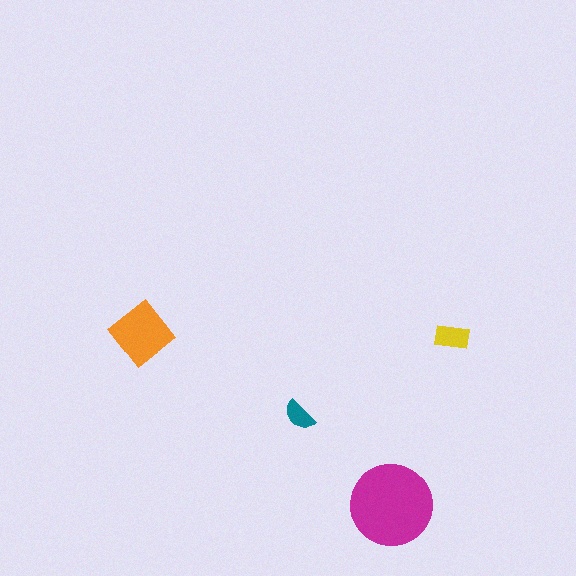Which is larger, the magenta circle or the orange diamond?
The magenta circle.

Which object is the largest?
The magenta circle.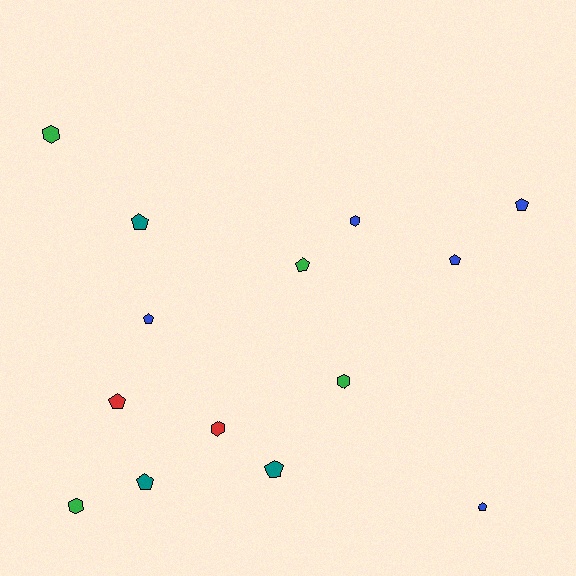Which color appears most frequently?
Blue, with 5 objects.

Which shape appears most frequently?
Pentagon, with 9 objects.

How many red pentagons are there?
There is 1 red pentagon.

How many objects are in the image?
There are 14 objects.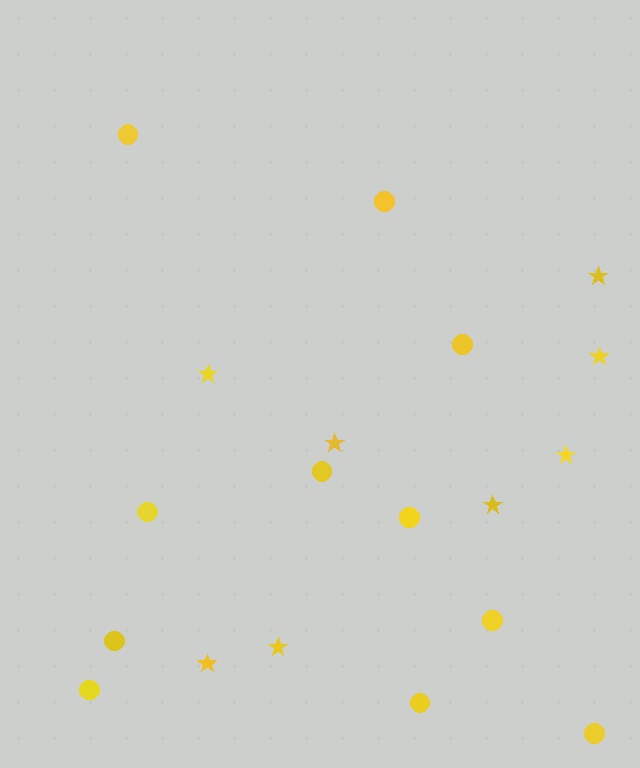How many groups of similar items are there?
There are 2 groups: one group of stars (8) and one group of circles (11).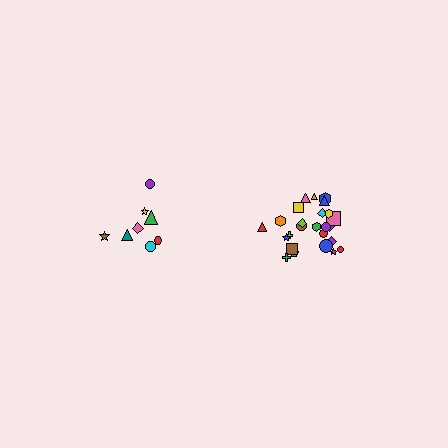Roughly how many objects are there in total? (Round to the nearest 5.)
Roughly 35 objects in total.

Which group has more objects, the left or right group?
The right group.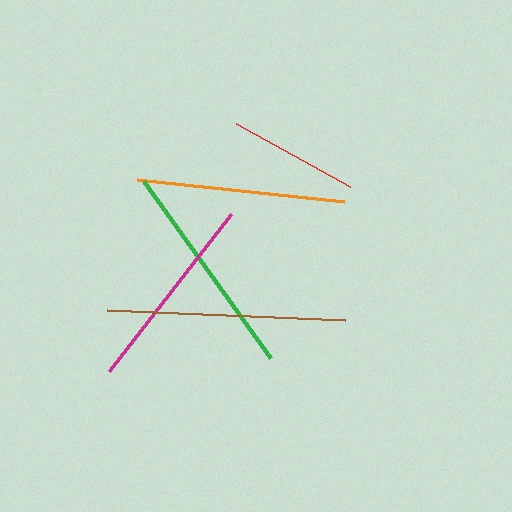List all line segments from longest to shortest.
From longest to shortest: brown, green, orange, magenta, red.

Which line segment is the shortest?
The red line is the shortest at approximately 130 pixels.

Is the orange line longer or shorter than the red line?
The orange line is longer than the red line.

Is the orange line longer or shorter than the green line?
The green line is longer than the orange line.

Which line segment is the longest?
The brown line is the longest at approximately 238 pixels.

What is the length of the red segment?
The red segment is approximately 130 pixels long.